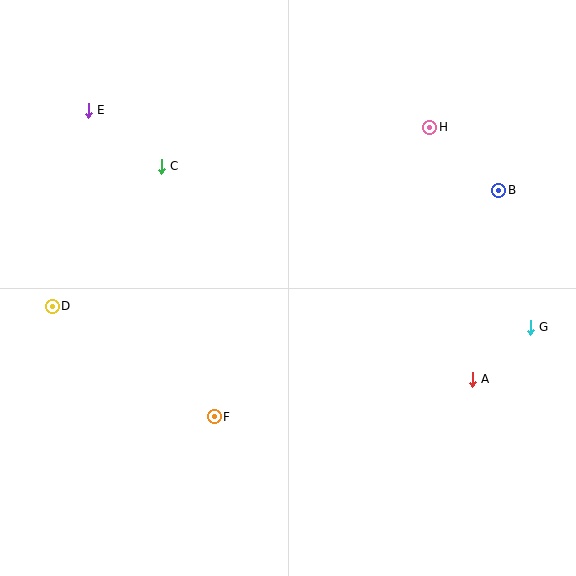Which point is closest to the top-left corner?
Point E is closest to the top-left corner.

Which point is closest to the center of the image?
Point F at (214, 417) is closest to the center.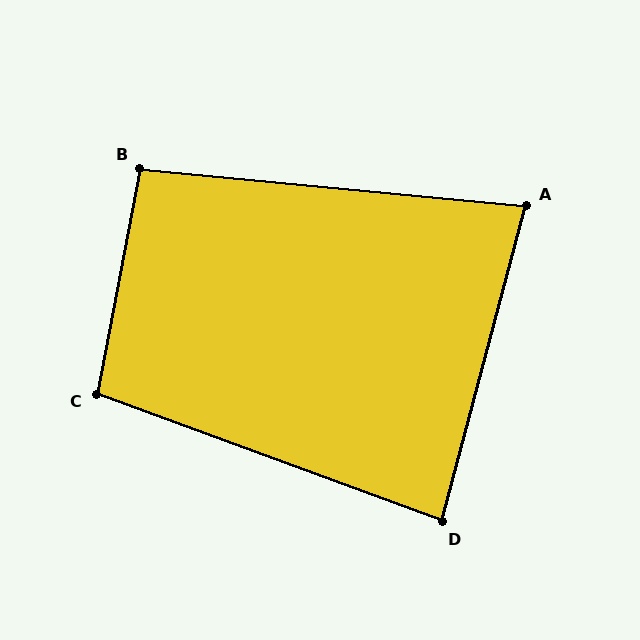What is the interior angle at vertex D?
Approximately 85 degrees (acute).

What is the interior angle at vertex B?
Approximately 95 degrees (obtuse).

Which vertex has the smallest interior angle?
A, at approximately 81 degrees.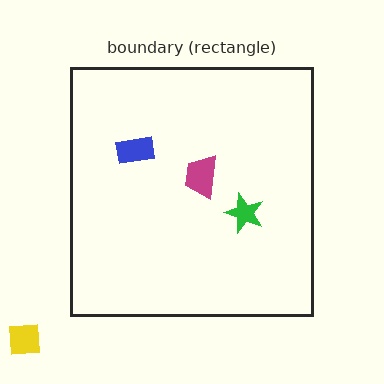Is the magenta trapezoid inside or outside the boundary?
Inside.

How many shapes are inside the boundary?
3 inside, 1 outside.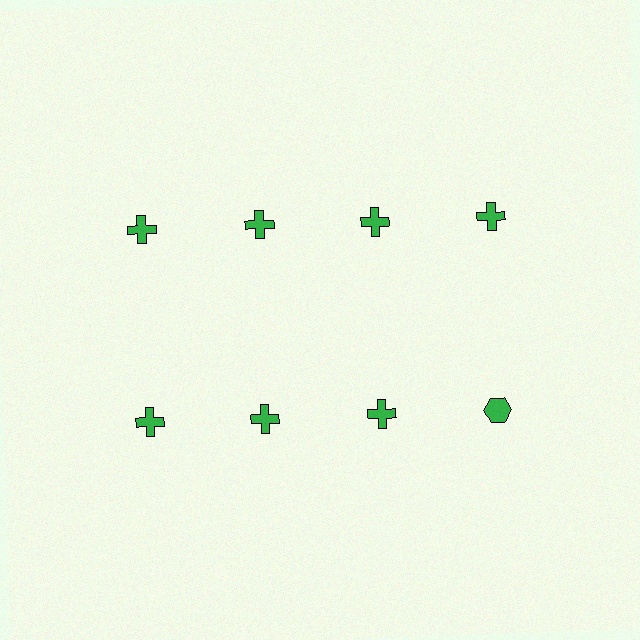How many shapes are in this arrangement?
There are 8 shapes arranged in a grid pattern.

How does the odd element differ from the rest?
It has a different shape: hexagon instead of cross.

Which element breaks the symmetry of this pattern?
The green hexagon in the second row, second from right column breaks the symmetry. All other shapes are green crosses.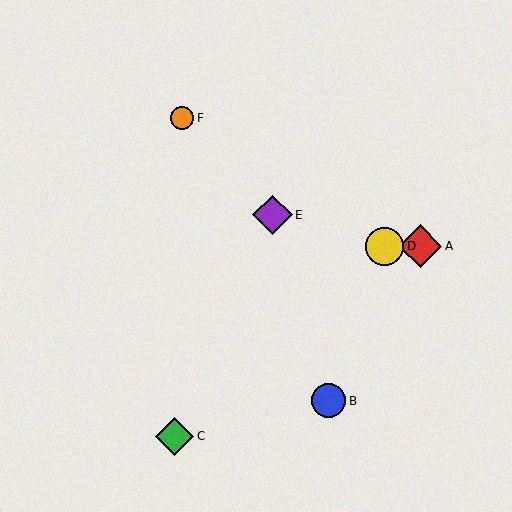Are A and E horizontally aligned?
No, A is at y≈246 and E is at y≈215.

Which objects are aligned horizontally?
Objects A, D are aligned horizontally.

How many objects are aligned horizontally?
2 objects (A, D) are aligned horizontally.